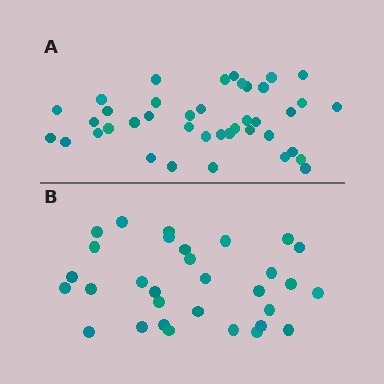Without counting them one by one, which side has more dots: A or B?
Region A (the top region) has more dots.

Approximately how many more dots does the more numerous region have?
Region A has roughly 8 or so more dots than region B.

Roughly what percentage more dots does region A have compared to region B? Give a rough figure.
About 30% more.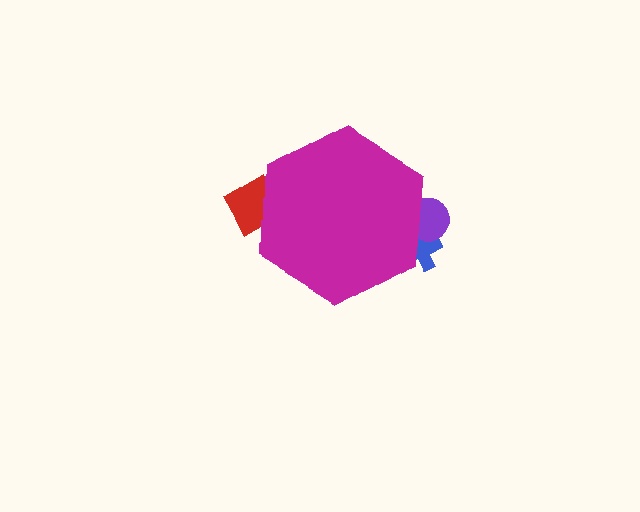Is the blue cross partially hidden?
Yes, the blue cross is partially hidden behind the magenta hexagon.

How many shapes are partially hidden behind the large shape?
3 shapes are partially hidden.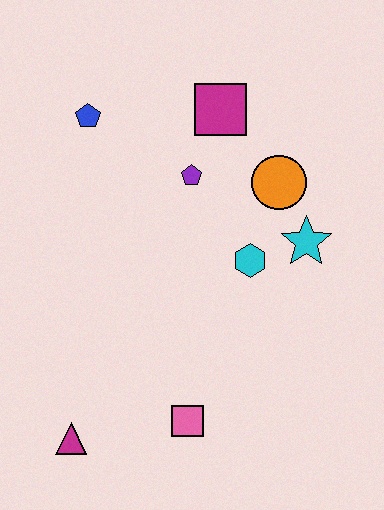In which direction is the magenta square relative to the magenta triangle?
The magenta square is above the magenta triangle.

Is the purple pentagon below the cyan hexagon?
No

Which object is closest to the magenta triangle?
The pink square is closest to the magenta triangle.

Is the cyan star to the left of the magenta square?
No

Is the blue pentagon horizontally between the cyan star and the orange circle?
No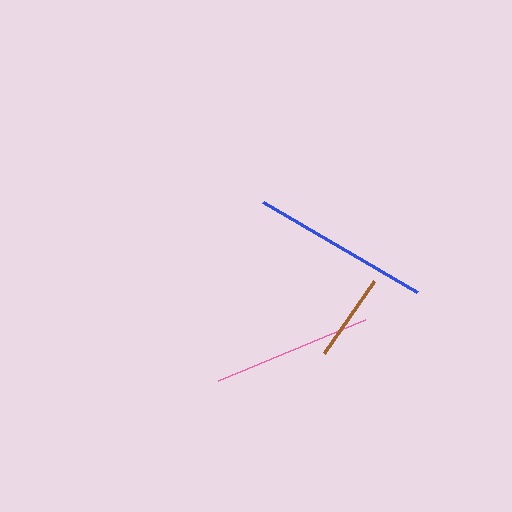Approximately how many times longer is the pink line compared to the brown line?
The pink line is approximately 1.8 times the length of the brown line.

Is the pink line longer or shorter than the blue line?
The blue line is longer than the pink line.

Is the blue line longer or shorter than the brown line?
The blue line is longer than the brown line.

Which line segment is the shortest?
The brown line is the shortest at approximately 88 pixels.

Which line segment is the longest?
The blue line is the longest at approximately 177 pixels.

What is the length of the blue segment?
The blue segment is approximately 177 pixels long.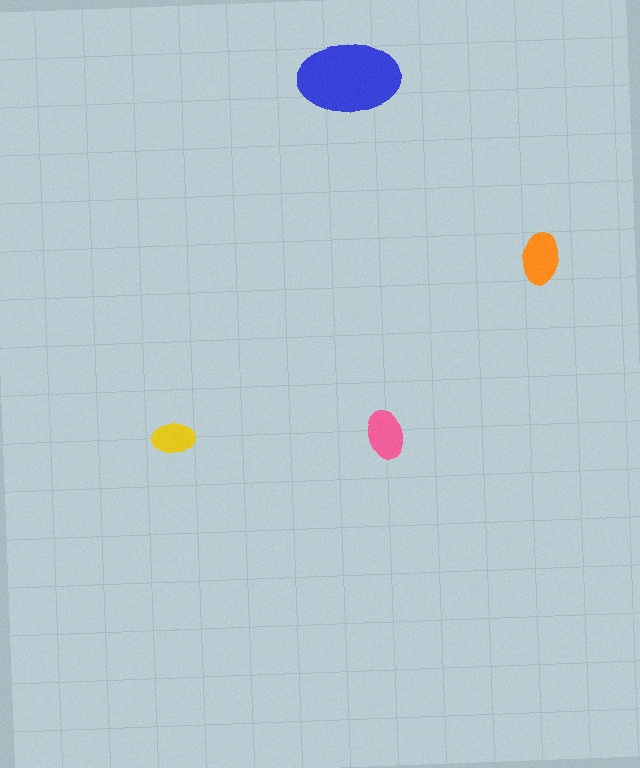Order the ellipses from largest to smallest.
the blue one, the orange one, the pink one, the yellow one.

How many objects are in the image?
There are 4 objects in the image.